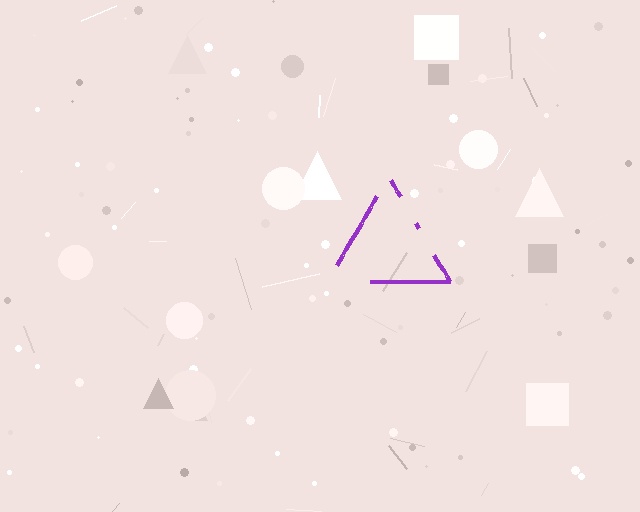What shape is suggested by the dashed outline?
The dashed outline suggests a triangle.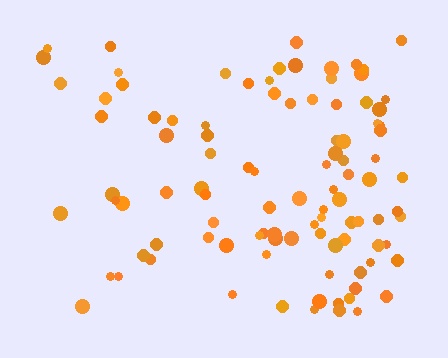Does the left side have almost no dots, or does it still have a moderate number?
Still a moderate number, just noticeably fewer than the right.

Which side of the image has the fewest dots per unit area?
The left.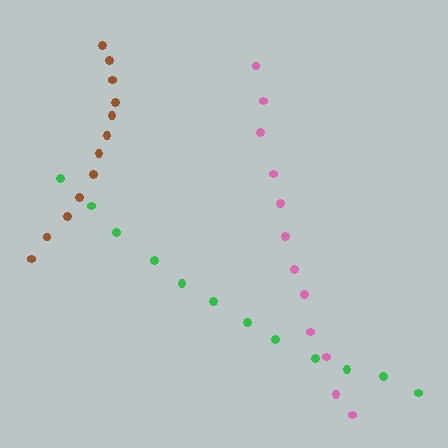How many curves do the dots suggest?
There are 3 distinct paths.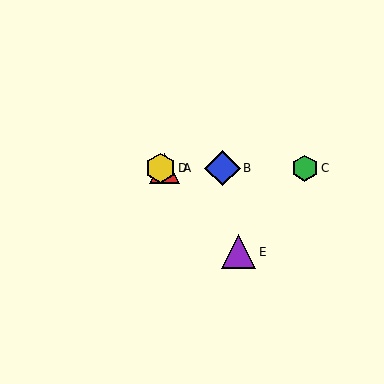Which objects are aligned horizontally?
Objects A, B, C, D are aligned horizontally.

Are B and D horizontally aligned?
Yes, both are at y≈168.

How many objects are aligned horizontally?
4 objects (A, B, C, D) are aligned horizontally.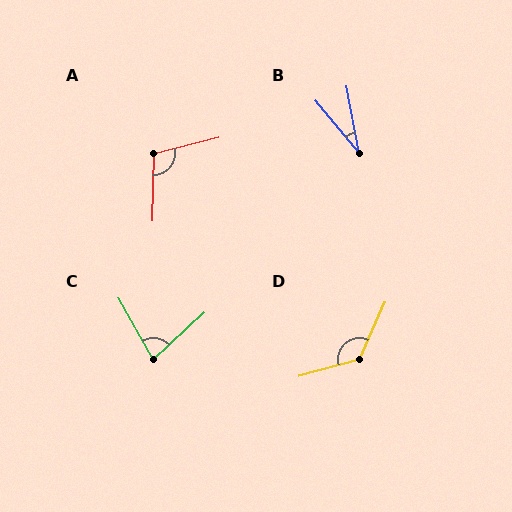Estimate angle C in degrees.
Approximately 76 degrees.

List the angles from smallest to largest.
B (30°), C (76°), A (105°), D (129°).